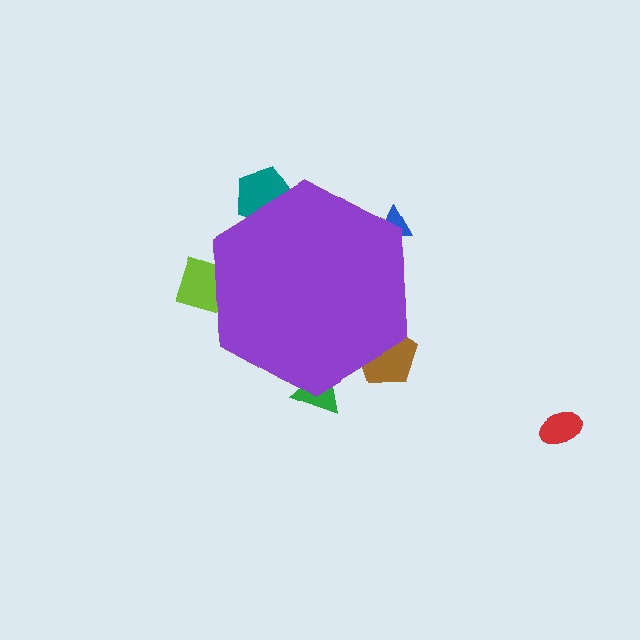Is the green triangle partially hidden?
Yes, the green triangle is partially hidden behind the purple hexagon.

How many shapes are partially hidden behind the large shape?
5 shapes are partially hidden.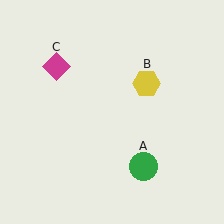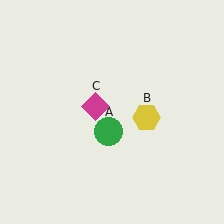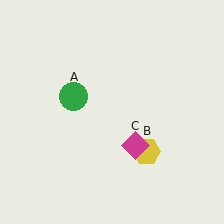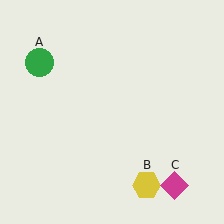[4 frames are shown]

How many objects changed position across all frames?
3 objects changed position: green circle (object A), yellow hexagon (object B), magenta diamond (object C).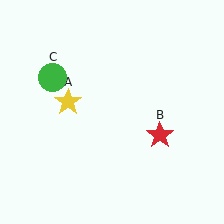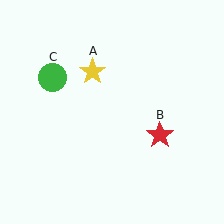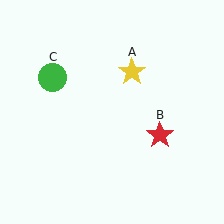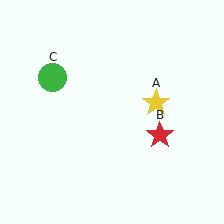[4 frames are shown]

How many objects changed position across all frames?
1 object changed position: yellow star (object A).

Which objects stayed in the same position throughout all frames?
Red star (object B) and green circle (object C) remained stationary.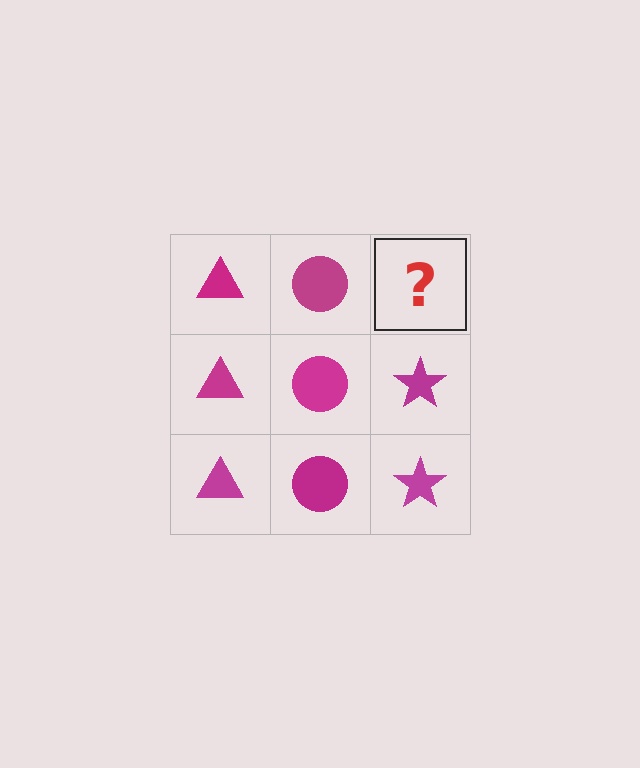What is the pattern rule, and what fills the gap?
The rule is that each column has a consistent shape. The gap should be filled with a magenta star.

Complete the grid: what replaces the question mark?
The question mark should be replaced with a magenta star.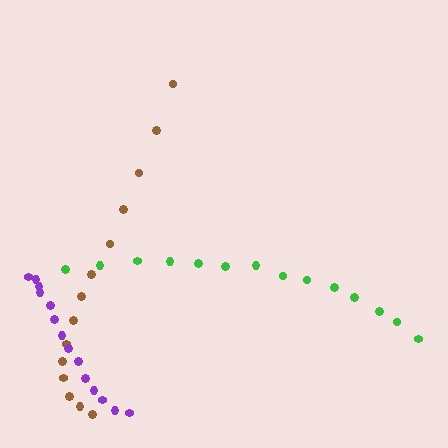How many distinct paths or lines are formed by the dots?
There are 3 distinct paths.